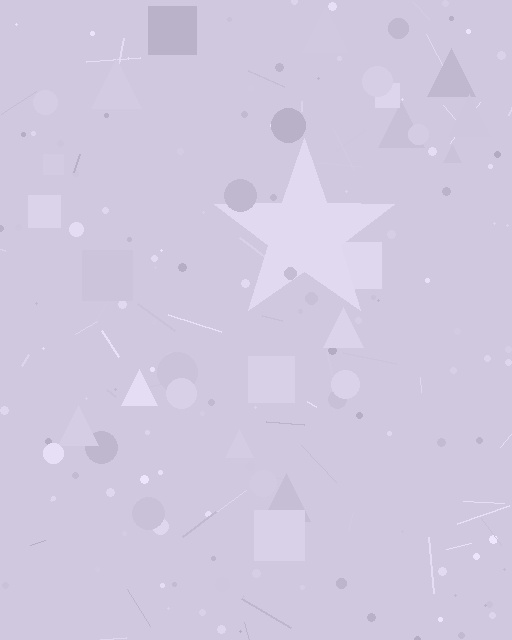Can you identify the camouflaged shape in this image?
The camouflaged shape is a star.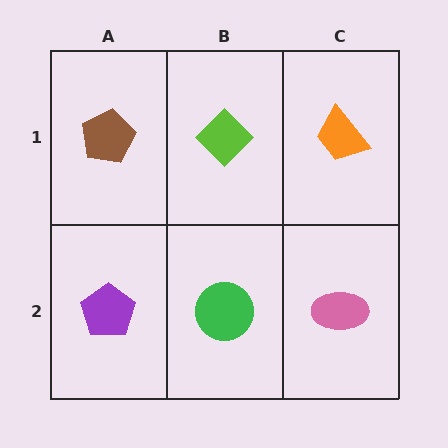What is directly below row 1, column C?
A pink ellipse.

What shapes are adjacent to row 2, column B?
A lime diamond (row 1, column B), a purple pentagon (row 2, column A), a pink ellipse (row 2, column C).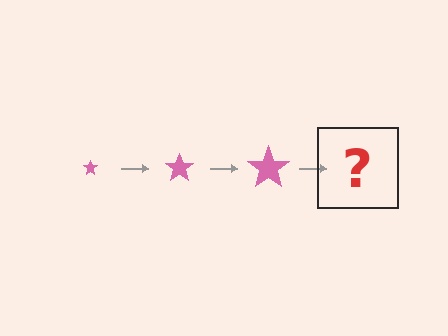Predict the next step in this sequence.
The next step is a pink star, larger than the previous one.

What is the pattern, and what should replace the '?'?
The pattern is that the star gets progressively larger each step. The '?' should be a pink star, larger than the previous one.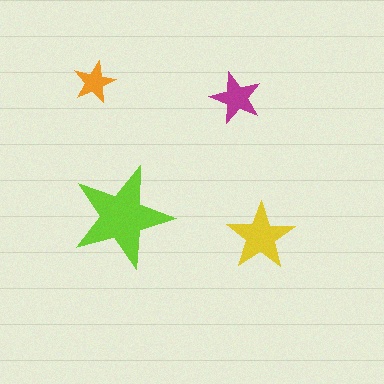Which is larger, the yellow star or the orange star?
The yellow one.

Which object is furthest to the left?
The orange star is leftmost.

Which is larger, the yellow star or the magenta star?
The yellow one.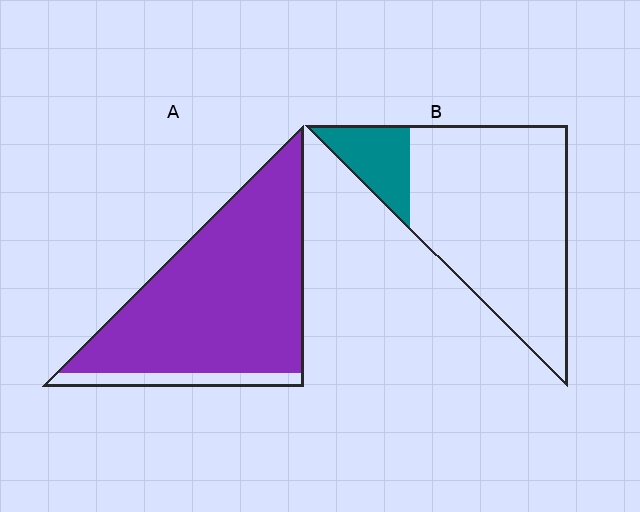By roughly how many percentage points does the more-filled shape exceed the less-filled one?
By roughly 75 percentage points (A over B).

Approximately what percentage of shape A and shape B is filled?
A is approximately 90% and B is approximately 15%.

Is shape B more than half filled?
No.